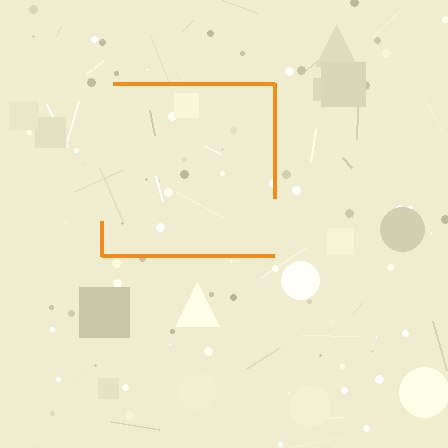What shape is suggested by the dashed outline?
The dashed outline suggests a square.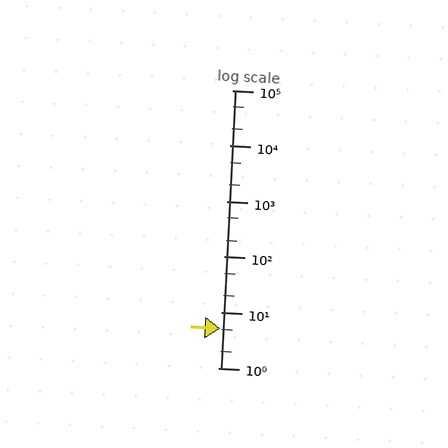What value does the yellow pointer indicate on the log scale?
The pointer indicates approximately 5.2.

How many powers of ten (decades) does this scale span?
The scale spans 5 decades, from 1 to 100000.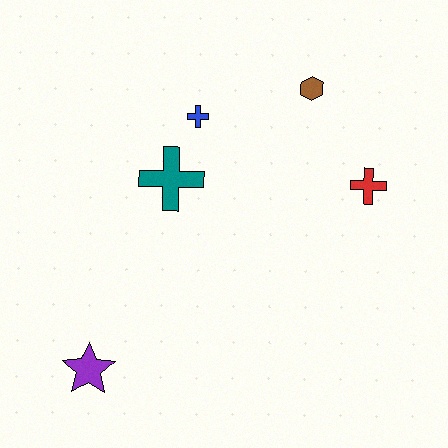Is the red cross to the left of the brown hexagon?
No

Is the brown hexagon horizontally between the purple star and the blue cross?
No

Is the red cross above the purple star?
Yes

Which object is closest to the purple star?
The teal cross is closest to the purple star.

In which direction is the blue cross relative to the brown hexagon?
The blue cross is to the left of the brown hexagon.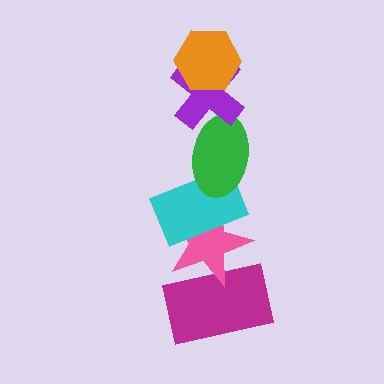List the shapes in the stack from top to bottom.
From top to bottom: the orange hexagon, the purple cross, the green ellipse, the cyan rectangle, the pink star, the magenta rectangle.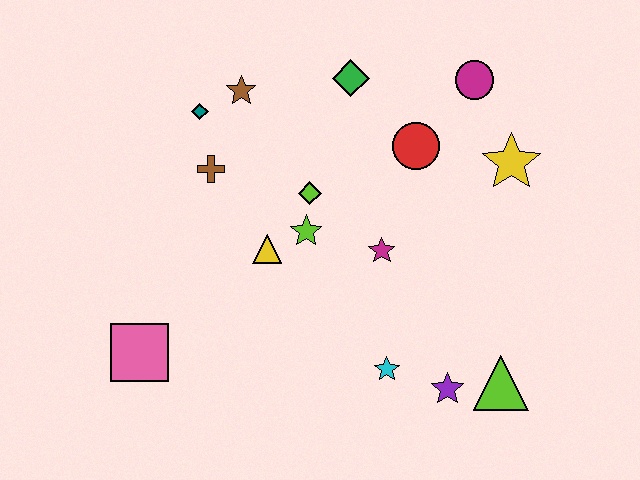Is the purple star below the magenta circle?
Yes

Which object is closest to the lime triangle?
The purple star is closest to the lime triangle.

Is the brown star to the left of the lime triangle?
Yes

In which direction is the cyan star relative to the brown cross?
The cyan star is below the brown cross.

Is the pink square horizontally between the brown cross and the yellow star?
No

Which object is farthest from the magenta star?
The pink square is farthest from the magenta star.